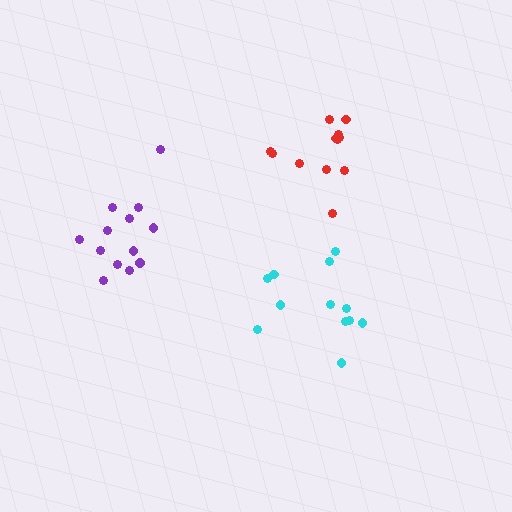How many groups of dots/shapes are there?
There are 3 groups.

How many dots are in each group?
Group 1: 12 dots, Group 2: 12 dots, Group 3: 13 dots (37 total).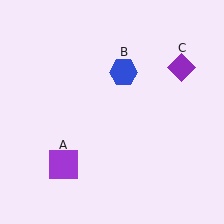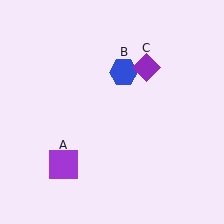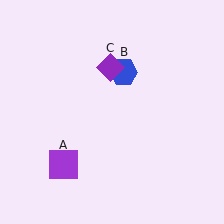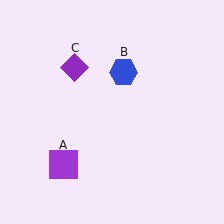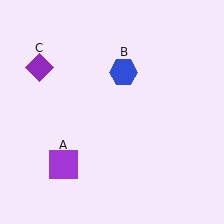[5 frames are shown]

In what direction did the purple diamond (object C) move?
The purple diamond (object C) moved left.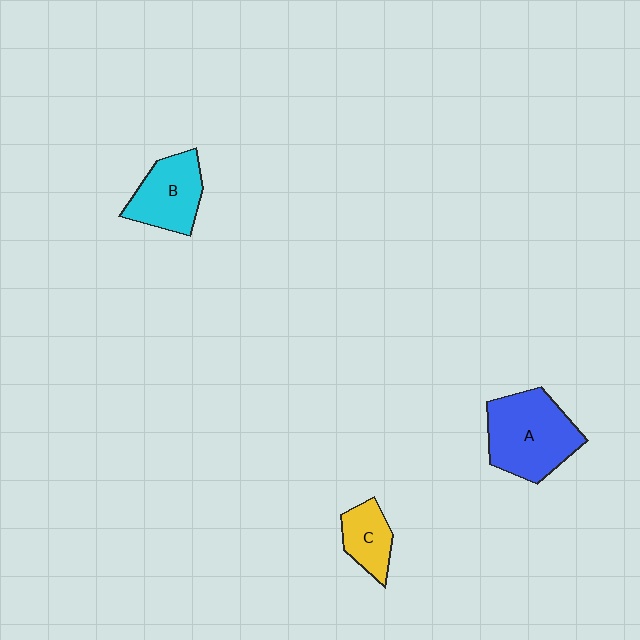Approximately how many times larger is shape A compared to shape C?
Approximately 2.1 times.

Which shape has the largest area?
Shape A (blue).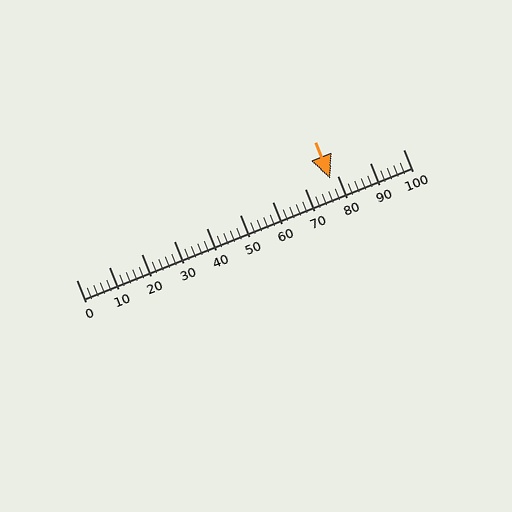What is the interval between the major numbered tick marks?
The major tick marks are spaced 10 units apart.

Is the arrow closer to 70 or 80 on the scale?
The arrow is closer to 80.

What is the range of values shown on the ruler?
The ruler shows values from 0 to 100.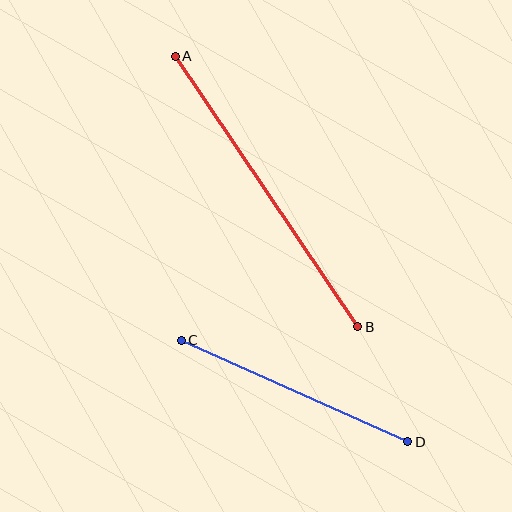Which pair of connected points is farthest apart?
Points A and B are farthest apart.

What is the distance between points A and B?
The distance is approximately 326 pixels.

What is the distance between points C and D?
The distance is approximately 248 pixels.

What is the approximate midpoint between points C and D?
The midpoint is at approximately (295, 391) pixels.